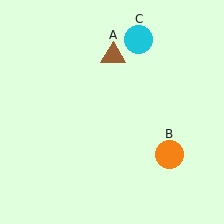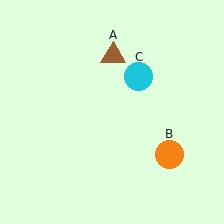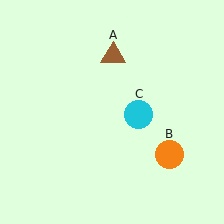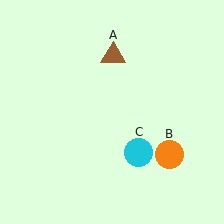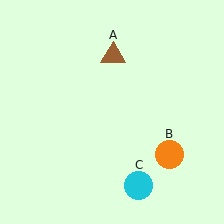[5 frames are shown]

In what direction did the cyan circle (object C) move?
The cyan circle (object C) moved down.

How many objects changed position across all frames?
1 object changed position: cyan circle (object C).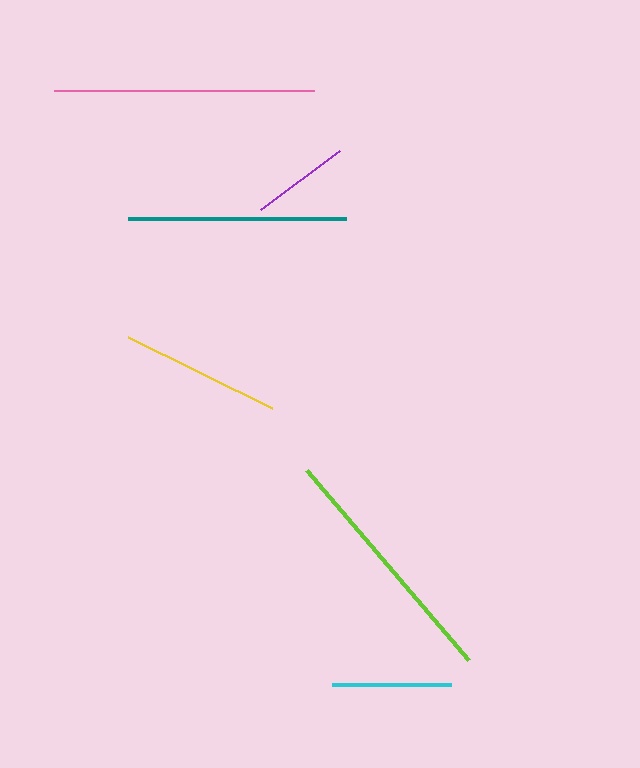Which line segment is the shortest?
The purple line is the shortest at approximately 99 pixels.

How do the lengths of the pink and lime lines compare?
The pink and lime lines are approximately the same length.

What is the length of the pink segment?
The pink segment is approximately 260 pixels long.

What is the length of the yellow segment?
The yellow segment is approximately 161 pixels long.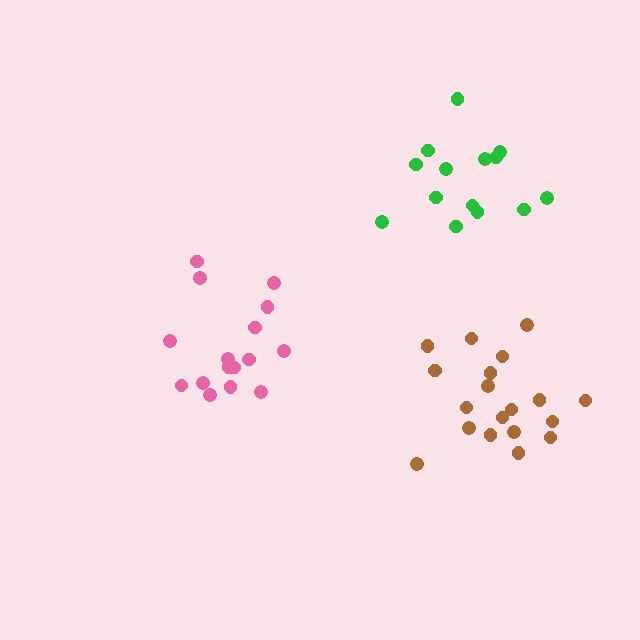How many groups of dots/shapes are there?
There are 3 groups.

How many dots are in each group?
Group 1: 16 dots, Group 2: 14 dots, Group 3: 19 dots (49 total).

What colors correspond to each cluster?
The clusters are colored: pink, green, brown.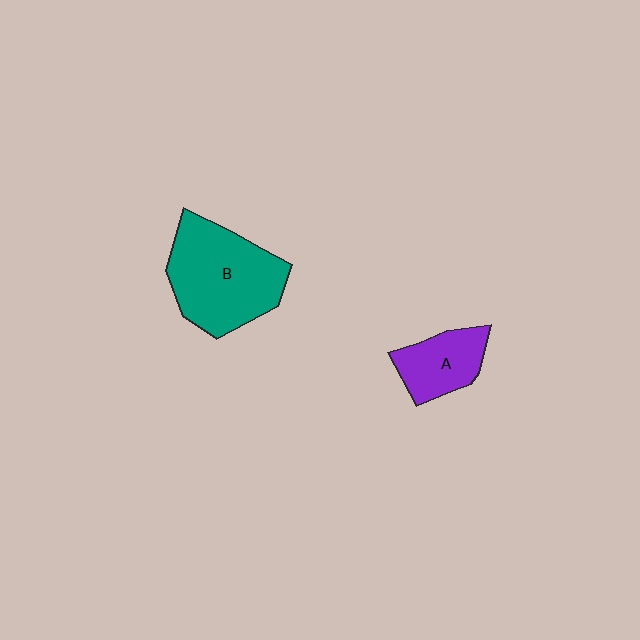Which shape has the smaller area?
Shape A (purple).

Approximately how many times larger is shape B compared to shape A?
Approximately 2.0 times.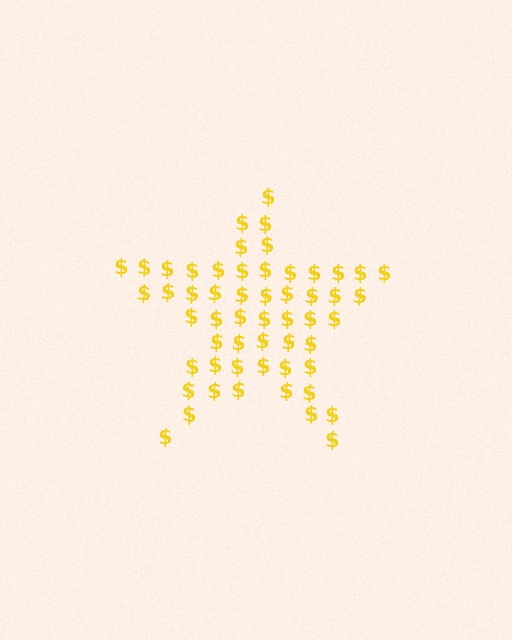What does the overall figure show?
The overall figure shows a star.